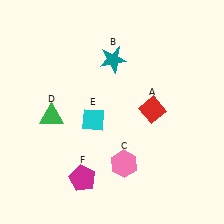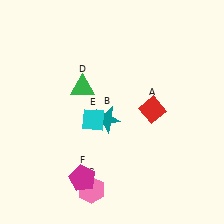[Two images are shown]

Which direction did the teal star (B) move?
The teal star (B) moved down.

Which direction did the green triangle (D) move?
The green triangle (D) moved right.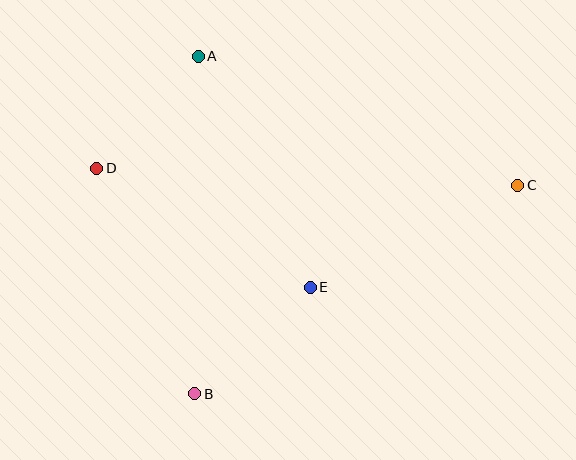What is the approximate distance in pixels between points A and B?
The distance between A and B is approximately 338 pixels.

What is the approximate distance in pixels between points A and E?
The distance between A and E is approximately 257 pixels.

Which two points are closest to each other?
Points A and D are closest to each other.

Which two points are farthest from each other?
Points C and D are farthest from each other.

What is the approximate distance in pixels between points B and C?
The distance between B and C is approximately 385 pixels.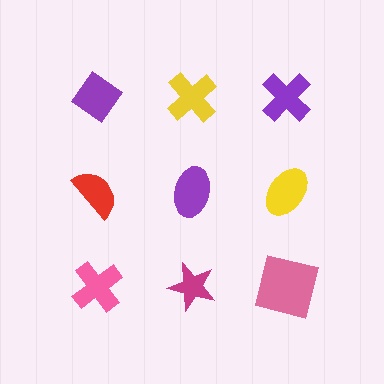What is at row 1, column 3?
A purple cross.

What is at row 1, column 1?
A purple diamond.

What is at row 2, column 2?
A purple ellipse.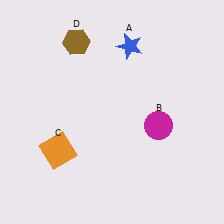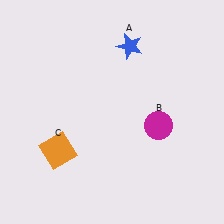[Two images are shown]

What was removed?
The brown hexagon (D) was removed in Image 2.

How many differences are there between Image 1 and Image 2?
There is 1 difference between the two images.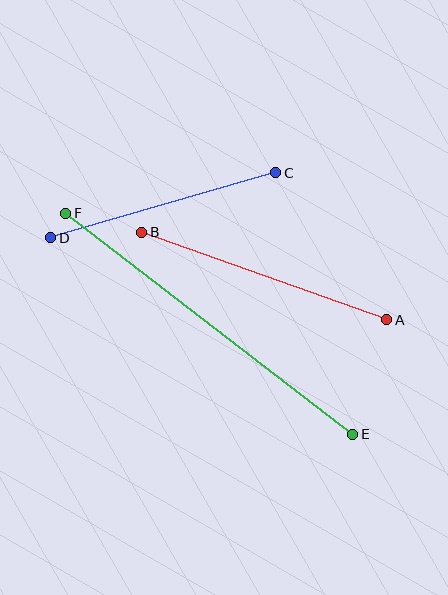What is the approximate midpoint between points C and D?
The midpoint is at approximately (163, 205) pixels.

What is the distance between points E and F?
The distance is approximately 362 pixels.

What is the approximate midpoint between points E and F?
The midpoint is at approximately (209, 324) pixels.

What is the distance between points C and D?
The distance is approximately 234 pixels.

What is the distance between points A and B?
The distance is approximately 260 pixels.